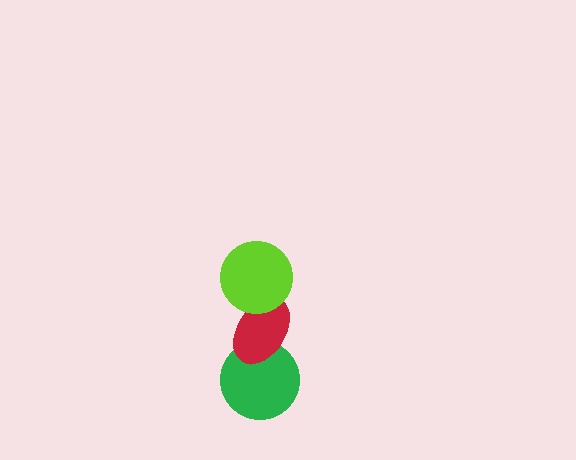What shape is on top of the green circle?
The red ellipse is on top of the green circle.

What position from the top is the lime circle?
The lime circle is 1st from the top.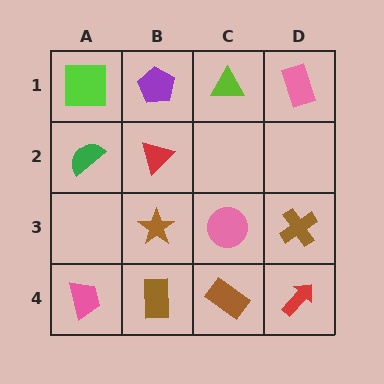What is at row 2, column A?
A green semicircle.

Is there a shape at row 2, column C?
No, that cell is empty.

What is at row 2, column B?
A red triangle.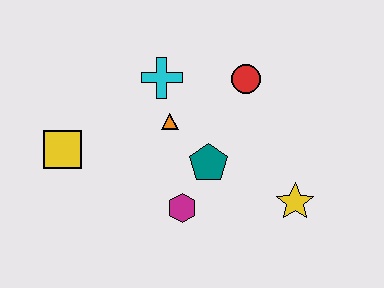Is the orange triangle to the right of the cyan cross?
Yes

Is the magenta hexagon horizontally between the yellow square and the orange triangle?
No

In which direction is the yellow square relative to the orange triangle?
The yellow square is to the left of the orange triangle.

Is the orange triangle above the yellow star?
Yes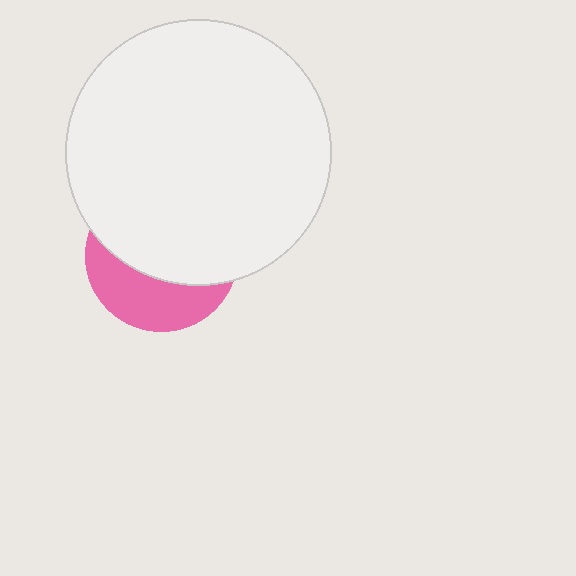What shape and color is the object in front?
The object in front is a white circle.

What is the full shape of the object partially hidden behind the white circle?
The partially hidden object is a pink circle.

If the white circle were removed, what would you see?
You would see the complete pink circle.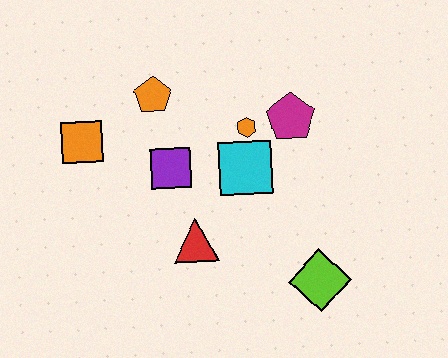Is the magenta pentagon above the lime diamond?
Yes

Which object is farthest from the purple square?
The lime diamond is farthest from the purple square.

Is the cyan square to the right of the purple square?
Yes